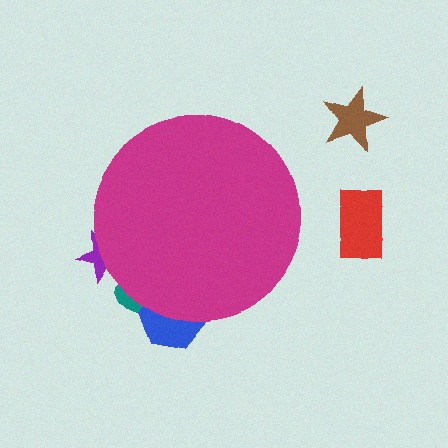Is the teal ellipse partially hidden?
Yes, the teal ellipse is partially hidden behind the magenta circle.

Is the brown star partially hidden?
No, the brown star is fully visible.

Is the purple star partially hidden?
Yes, the purple star is partially hidden behind the magenta circle.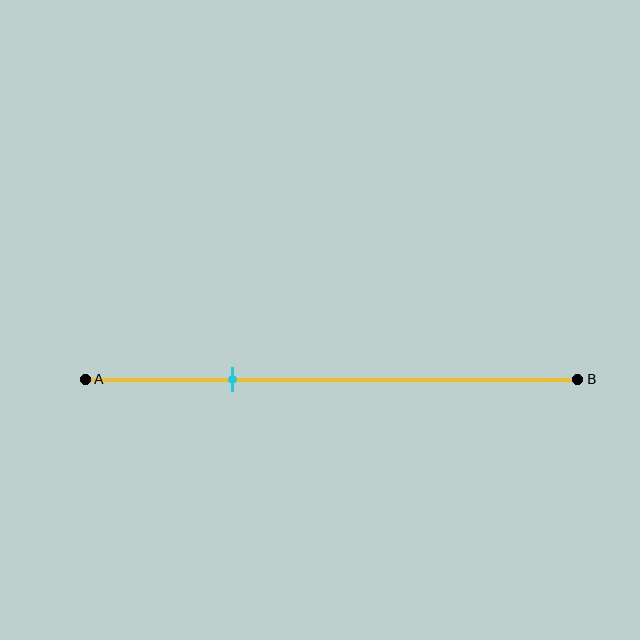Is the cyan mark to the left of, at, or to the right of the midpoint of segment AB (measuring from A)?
The cyan mark is to the left of the midpoint of segment AB.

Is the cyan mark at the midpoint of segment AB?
No, the mark is at about 30% from A, not at the 50% midpoint.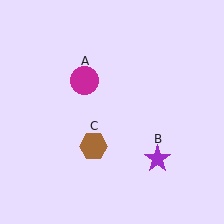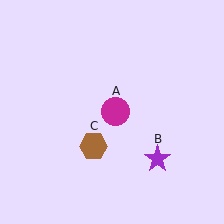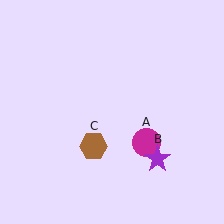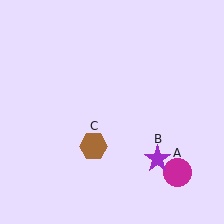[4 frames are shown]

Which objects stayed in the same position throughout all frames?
Purple star (object B) and brown hexagon (object C) remained stationary.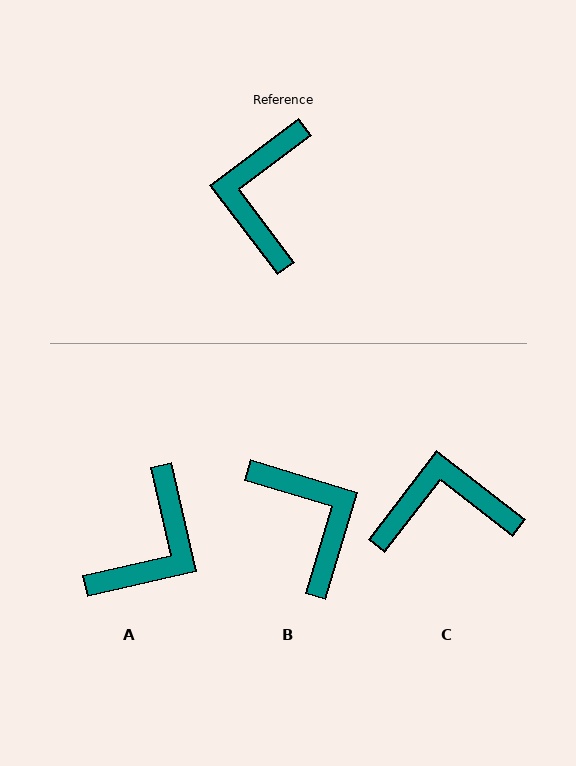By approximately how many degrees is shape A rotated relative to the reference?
Approximately 156 degrees counter-clockwise.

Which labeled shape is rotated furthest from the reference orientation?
A, about 156 degrees away.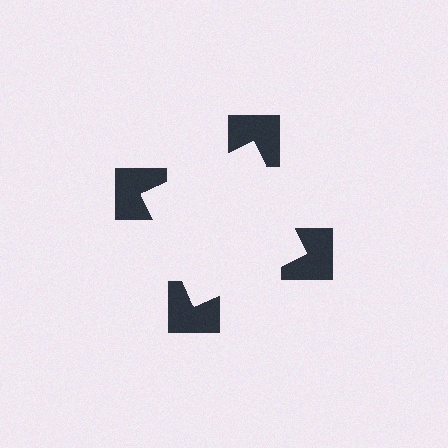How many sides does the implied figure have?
4 sides.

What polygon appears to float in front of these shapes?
An illusory square — its edges are inferred from the aligned wedge cuts in the notched squares, not physically drawn.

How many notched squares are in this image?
There are 4 — one at each vertex of the illusory square.